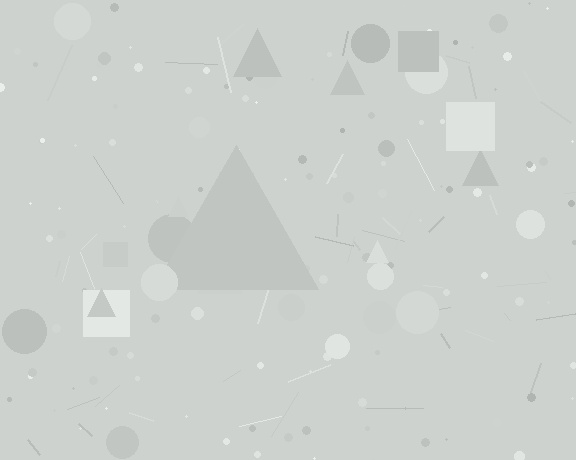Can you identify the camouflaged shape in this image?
The camouflaged shape is a triangle.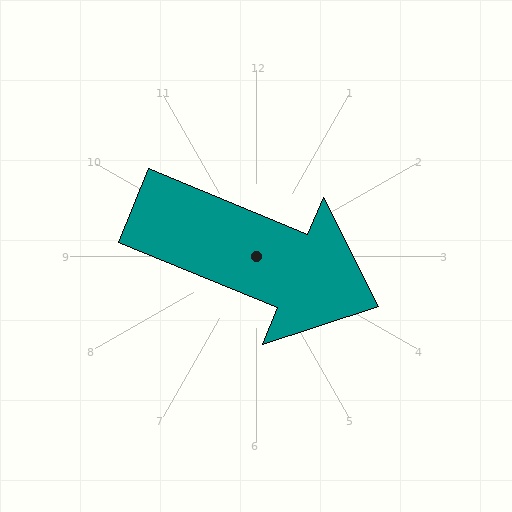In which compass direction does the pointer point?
East.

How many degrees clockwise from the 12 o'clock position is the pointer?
Approximately 112 degrees.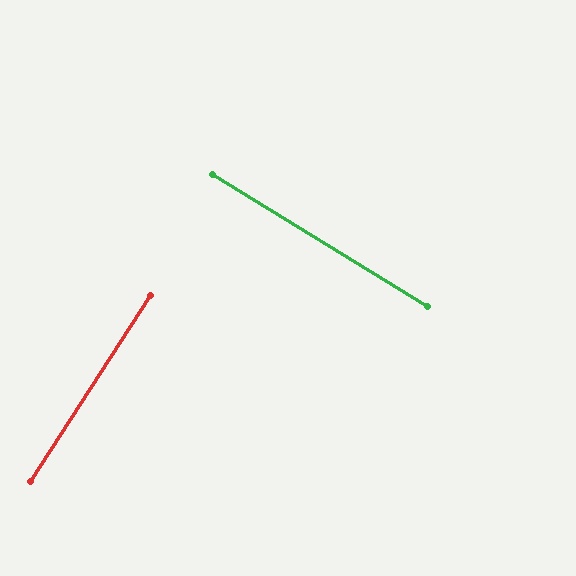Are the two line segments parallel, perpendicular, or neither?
Perpendicular — they meet at approximately 89°.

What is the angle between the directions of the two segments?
Approximately 89 degrees.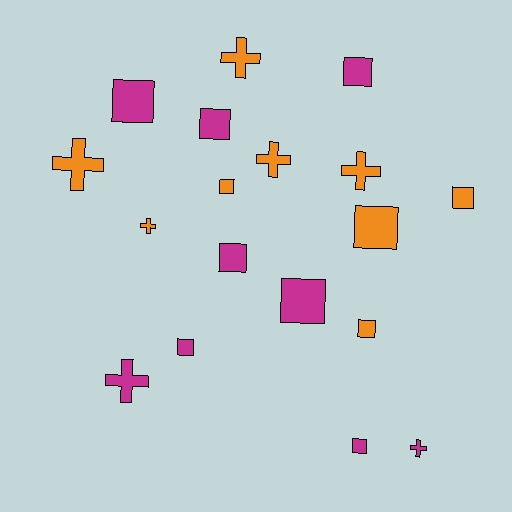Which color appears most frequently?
Magenta, with 9 objects.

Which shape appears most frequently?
Square, with 11 objects.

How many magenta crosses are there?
There are 2 magenta crosses.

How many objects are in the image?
There are 18 objects.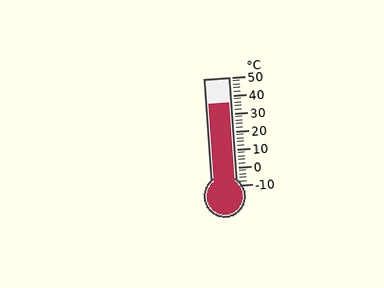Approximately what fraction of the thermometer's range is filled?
The thermometer is filled to approximately 75% of its range.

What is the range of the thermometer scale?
The thermometer scale ranges from -10°C to 50°C.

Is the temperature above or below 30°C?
The temperature is above 30°C.